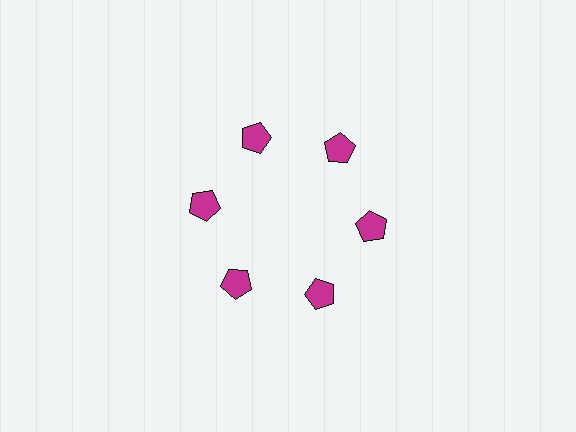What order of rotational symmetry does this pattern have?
This pattern has 6-fold rotational symmetry.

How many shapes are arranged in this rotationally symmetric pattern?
There are 6 shapes, arranged in 6 groups of 1.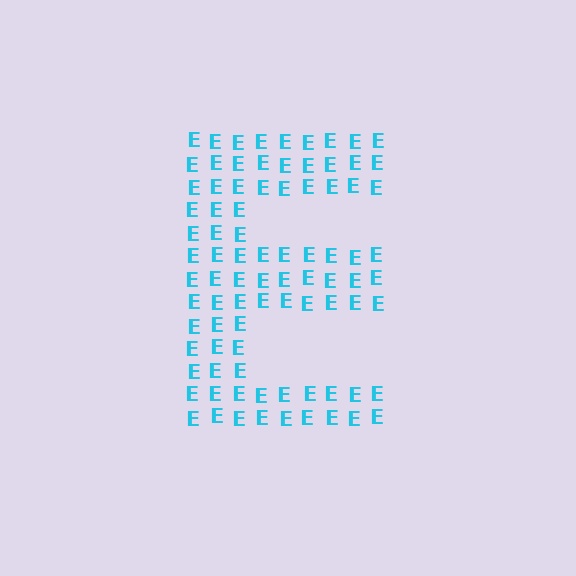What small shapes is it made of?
It is made of small letter E's.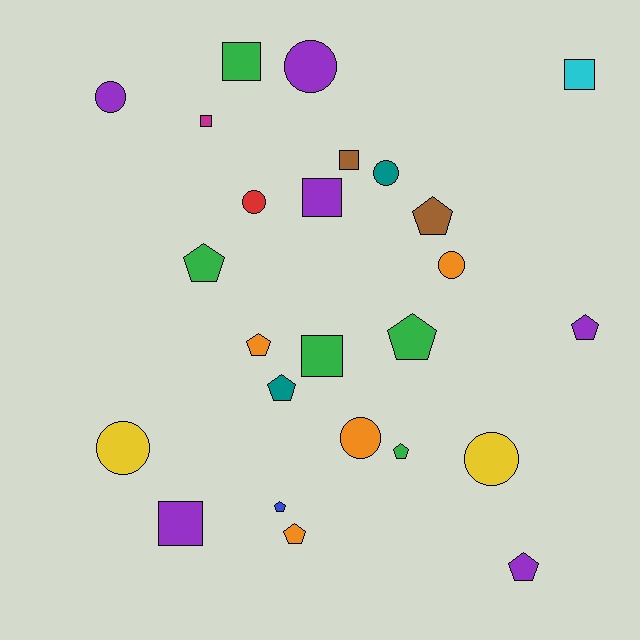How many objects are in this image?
There are 25 objects.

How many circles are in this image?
There are 8 circles.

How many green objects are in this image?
There are 5 green objects.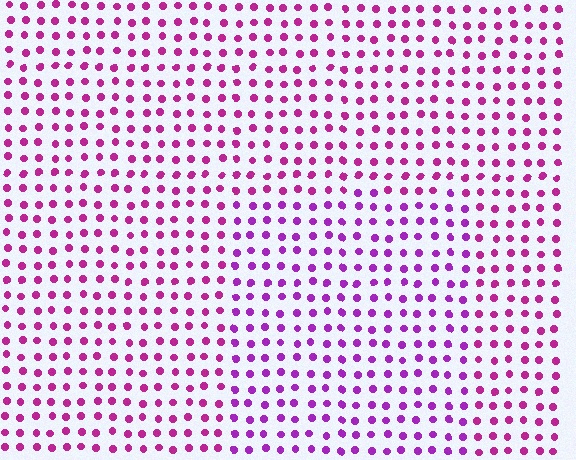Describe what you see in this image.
The image is filled with small magenta elements in a uniform arrangement. A rectangle-shaped region is visible where the elements are tinted to a slightly different hue, forming a subtle color boundary.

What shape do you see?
I see a rectangle.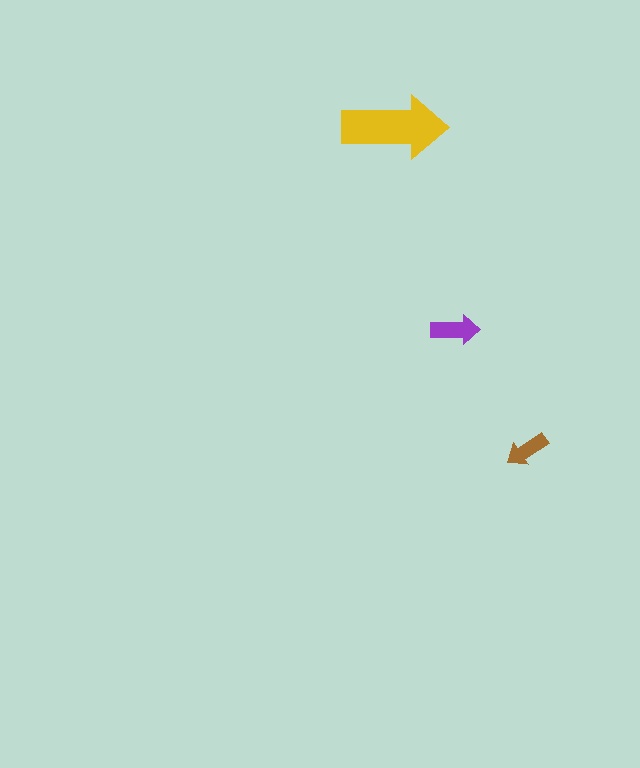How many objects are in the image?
There are 3 objects in the image.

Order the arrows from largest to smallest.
the yellow one, the purple one, the brown one.